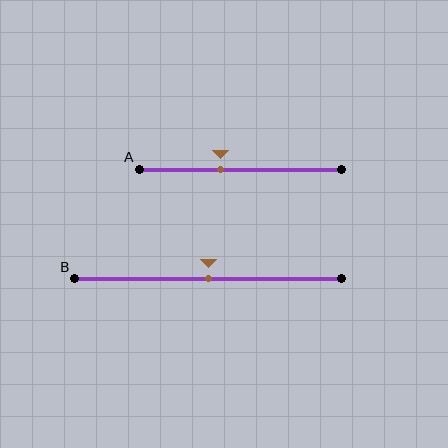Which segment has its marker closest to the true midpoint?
Segment B has its marker closest to the true midpoint.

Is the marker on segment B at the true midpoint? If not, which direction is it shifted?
Yes, the marker on segment B is at the true midpoint.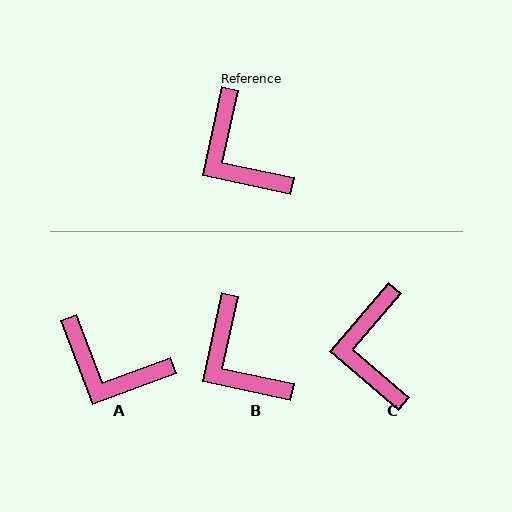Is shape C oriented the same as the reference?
No, it is off by about 28 degrees.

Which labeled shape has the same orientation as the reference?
B.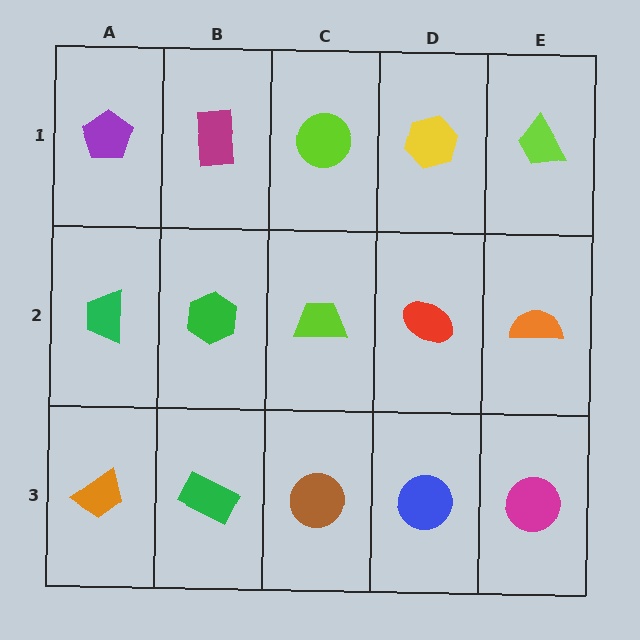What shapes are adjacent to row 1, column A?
A green trapezoid (row 2, column A), a magenta rectangle (row 1, column B).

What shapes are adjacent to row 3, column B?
A green hexagon (row 2, column B), an orange trapezoid (row 3, column A), a brown circle (row 3, column C).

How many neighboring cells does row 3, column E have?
2.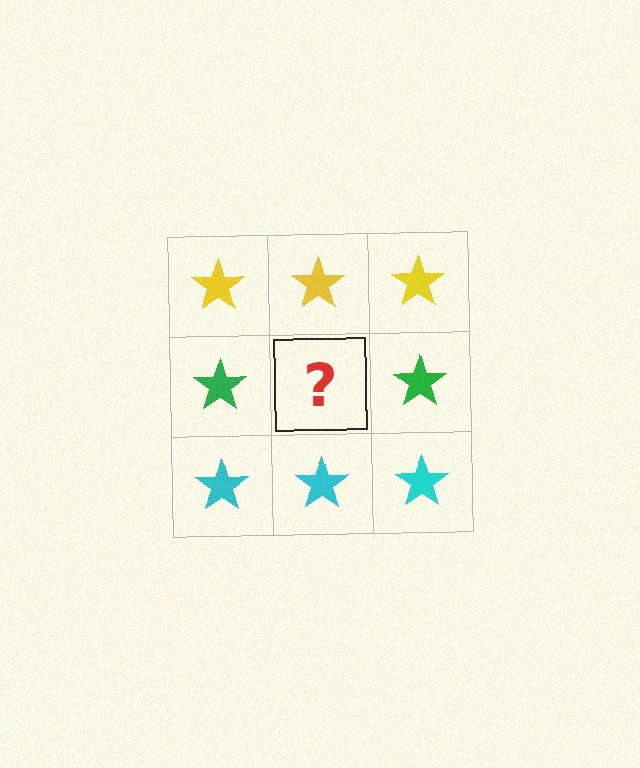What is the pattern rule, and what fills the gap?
The rule is that each row has a consistent color. The gap should be filled with a green star.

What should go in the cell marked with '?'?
The missing cell should contain a green star.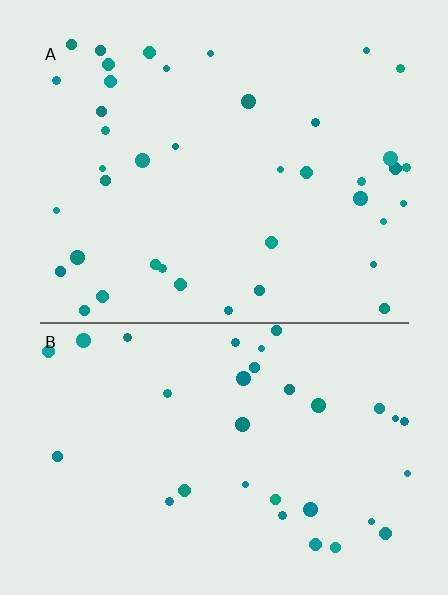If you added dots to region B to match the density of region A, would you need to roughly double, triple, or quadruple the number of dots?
Approximately double.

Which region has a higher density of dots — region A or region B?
A (the top).